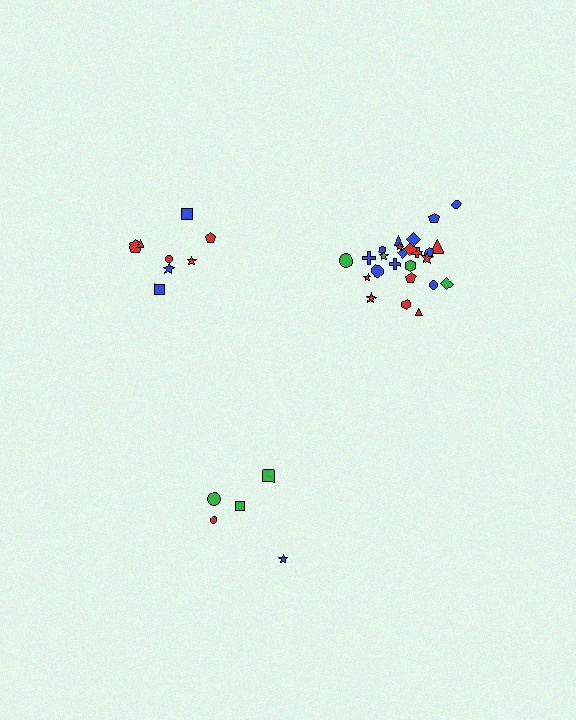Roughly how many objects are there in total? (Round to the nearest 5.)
Roughly 40 objects in total.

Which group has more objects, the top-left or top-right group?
The top-right group.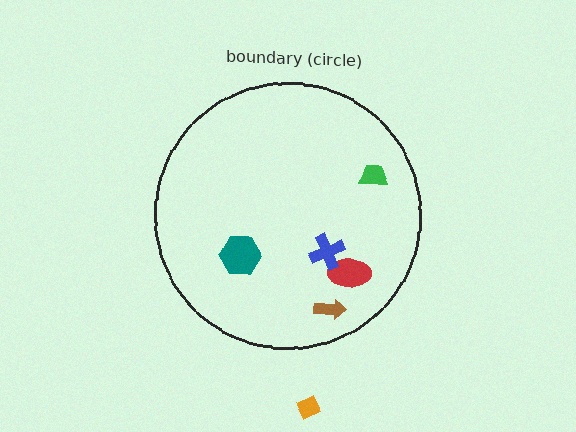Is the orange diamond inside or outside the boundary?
Outside.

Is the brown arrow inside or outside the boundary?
Inside.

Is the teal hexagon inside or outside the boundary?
Inside.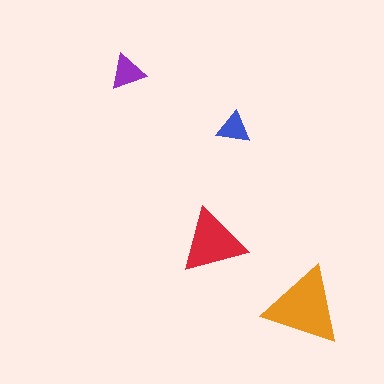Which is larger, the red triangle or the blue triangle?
The red one.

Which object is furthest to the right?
The orange triangle is rightmost.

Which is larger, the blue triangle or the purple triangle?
The purple one.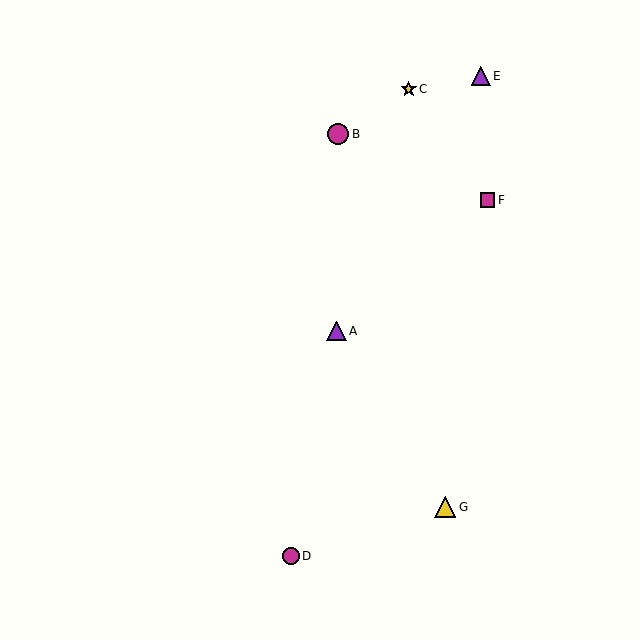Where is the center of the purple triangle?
The center of the purple triangle is at (336, 331).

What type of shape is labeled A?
Shape A is a purple triangle.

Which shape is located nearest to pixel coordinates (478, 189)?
The magenta square (labeled F) at (488, 200) is nearest to that location.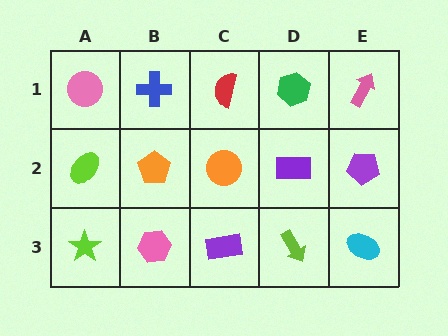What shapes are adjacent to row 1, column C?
An orange circle (row 2, column C), a blue cross (row 1, column B), a green hexagon (row 1, column D).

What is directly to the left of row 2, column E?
A purple rectangle.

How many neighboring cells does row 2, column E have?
3.